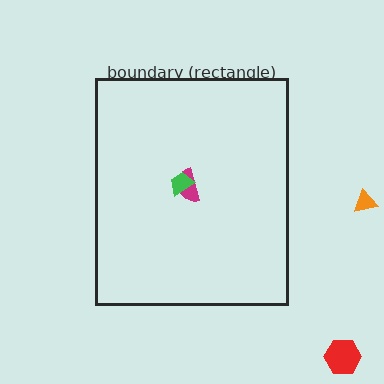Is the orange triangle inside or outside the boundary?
Outside.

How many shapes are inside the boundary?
2 inside, 2 outside.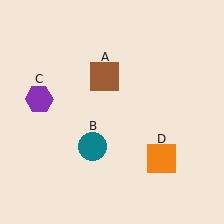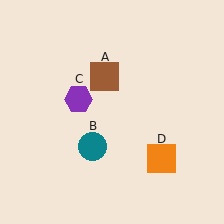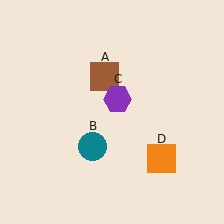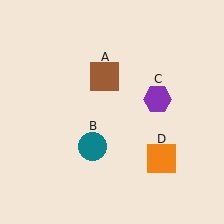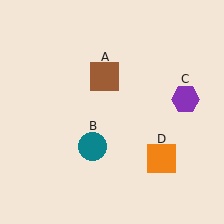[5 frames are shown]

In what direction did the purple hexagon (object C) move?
The purple hexagon (object C) moved right.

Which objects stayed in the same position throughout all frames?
Brown square (object A) and teal circle (object B) and orange square (object D) remained stationary.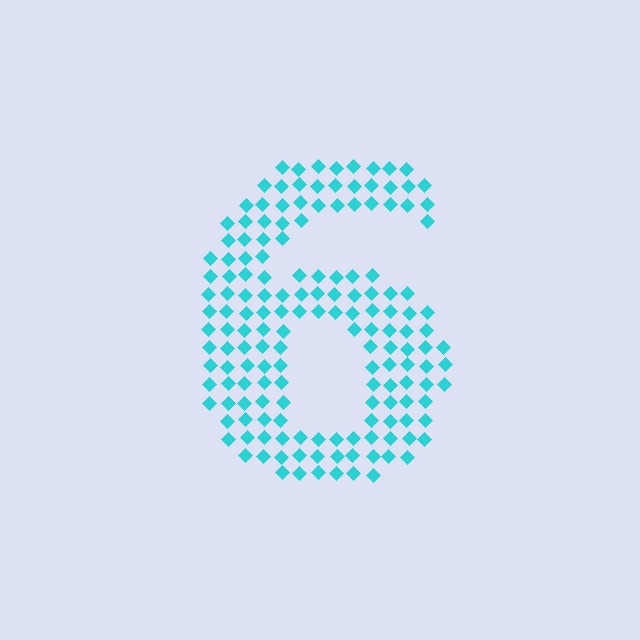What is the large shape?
The large shape is the digit 6.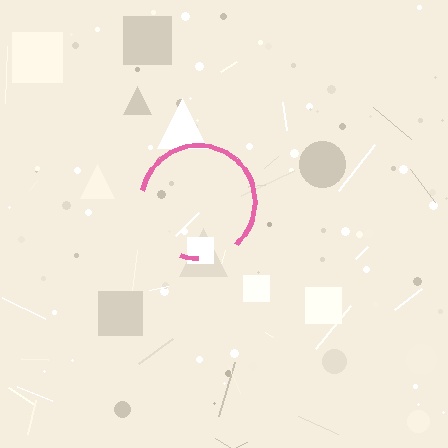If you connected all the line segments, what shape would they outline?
They would outline a circle.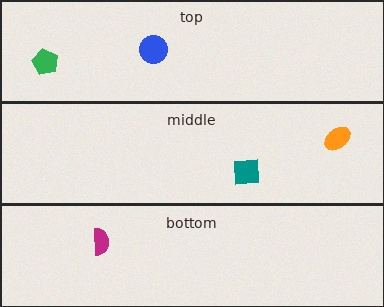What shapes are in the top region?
The blue circle, the green pentagon.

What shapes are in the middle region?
The orange ellipse, the teal square.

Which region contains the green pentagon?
The top region.